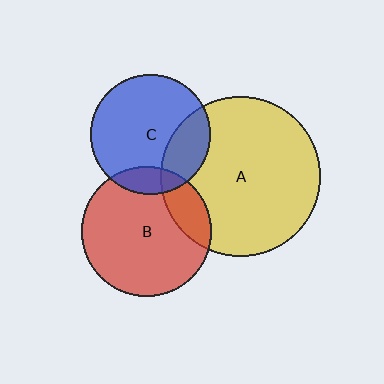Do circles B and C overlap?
Yes.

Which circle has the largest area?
Circle A (yellow).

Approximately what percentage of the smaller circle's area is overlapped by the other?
Approximately 15%.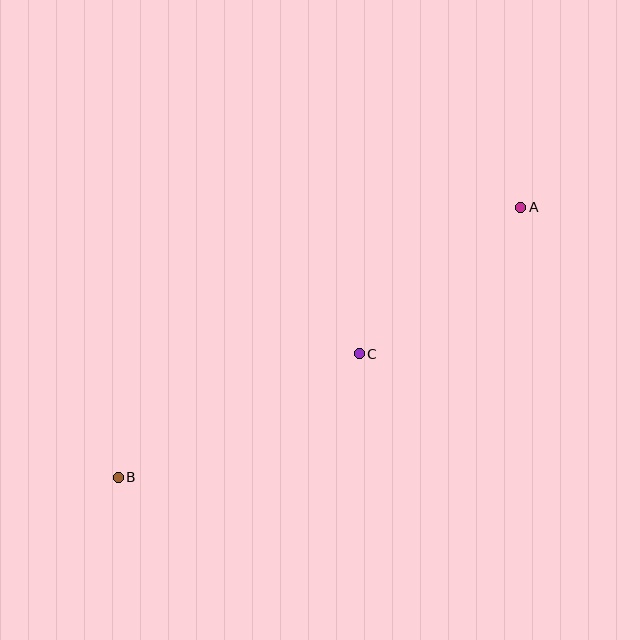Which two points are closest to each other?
Points A and C are closest to each other.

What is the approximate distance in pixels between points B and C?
The distance between B and C is approximately 271 pixels.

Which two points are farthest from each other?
Points A and B are farthest from each other.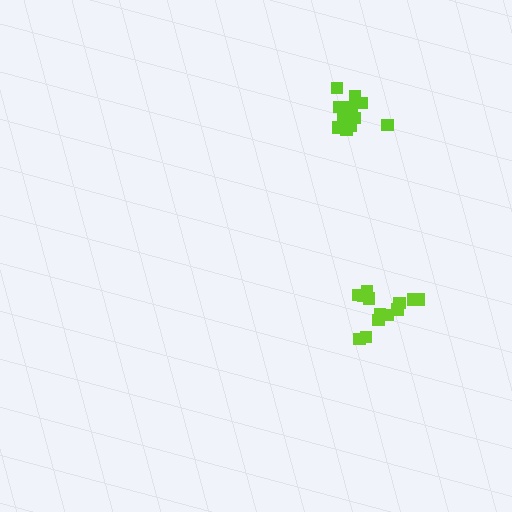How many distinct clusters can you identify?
There are 2 distinct clusters.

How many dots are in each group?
Group 1: 13 dots, Group 2: 13 dots (26 total).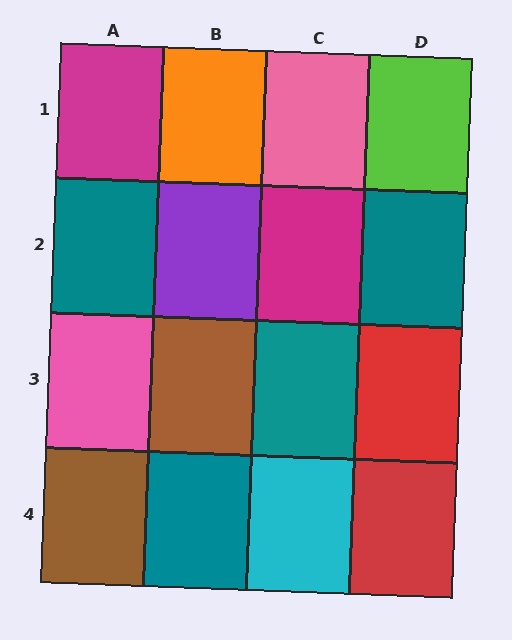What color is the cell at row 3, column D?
Red.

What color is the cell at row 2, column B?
Purple.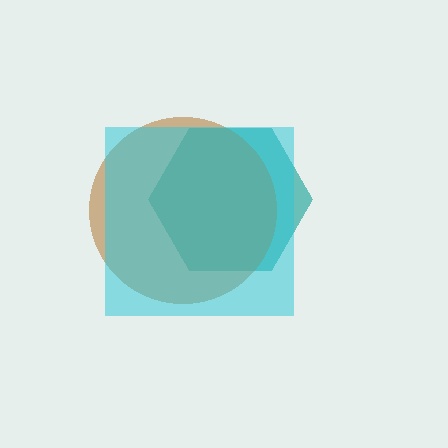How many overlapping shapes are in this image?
There are 3 overlapping shapes in the image.